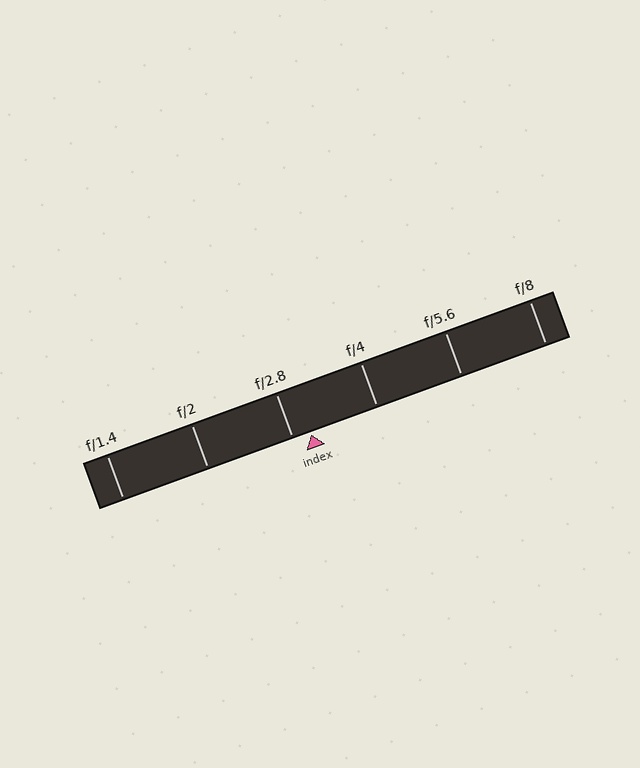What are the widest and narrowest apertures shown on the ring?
The widest aperture shown is f/1.4 and the narrowest is f/8.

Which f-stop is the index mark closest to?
The index mark is closest to f/2.8.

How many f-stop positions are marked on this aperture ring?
There are 6 f-stop positions marked.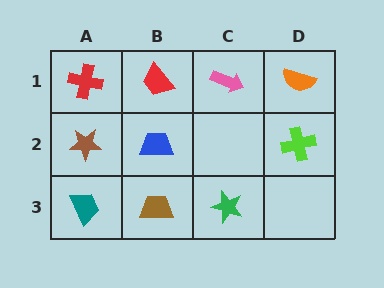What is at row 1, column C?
A pink arrow.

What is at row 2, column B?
A blue trapezoid.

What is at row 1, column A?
A red cross.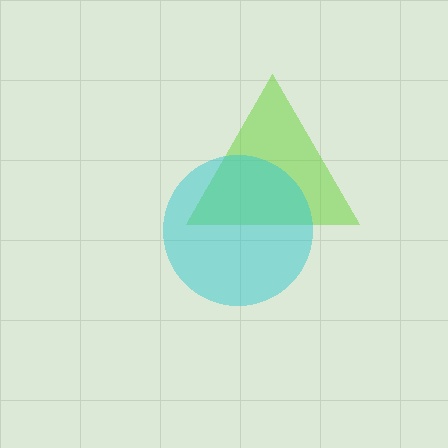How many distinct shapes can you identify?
There are 2 distinct shapes: a lime triangle, a cyan circle.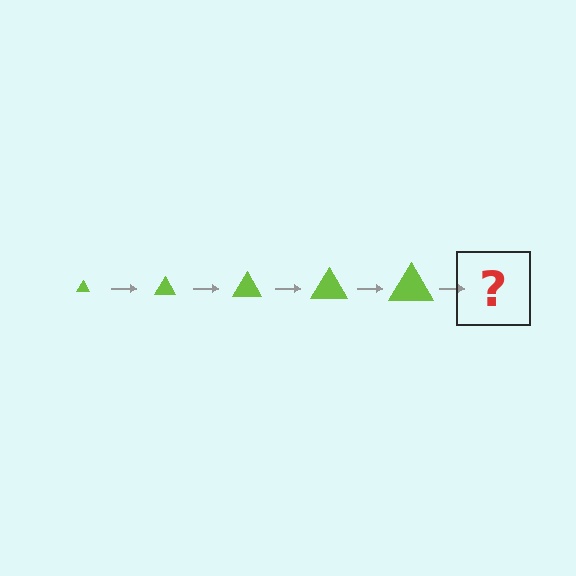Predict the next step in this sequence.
The next step is a lime triangle, larger than the previous one.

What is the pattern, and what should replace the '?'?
The pattern is that the triangle gets progressively larger each step. The '?' should be a lime triangle, larger than the previous one.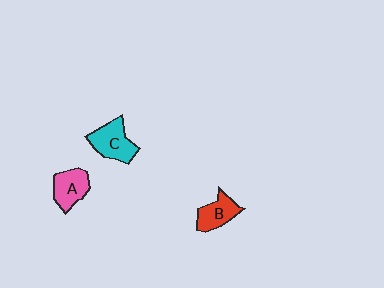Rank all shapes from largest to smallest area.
From largest to smallest: C (cyan), A (pink), B (red).